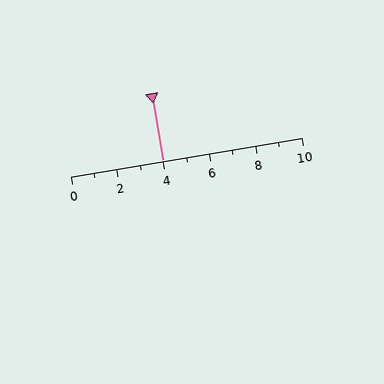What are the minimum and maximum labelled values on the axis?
The axis runs from 0 to 10.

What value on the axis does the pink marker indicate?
The marker indicates approximately 4.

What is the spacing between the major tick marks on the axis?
The major ticks are spaced 2 apart.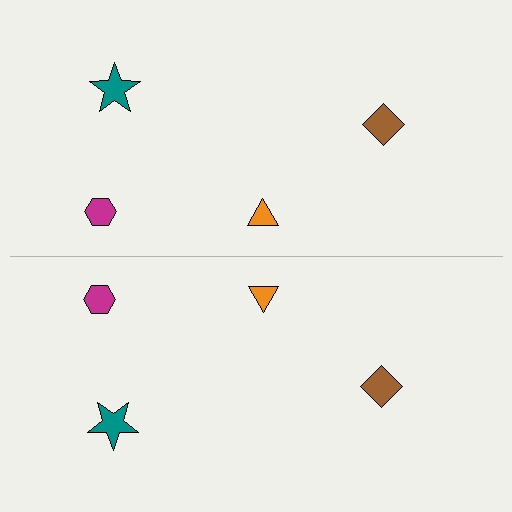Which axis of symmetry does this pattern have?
The pattern has a horizontal axis of symmetry running through the center of the image.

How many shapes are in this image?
There are 8 shapes in this image.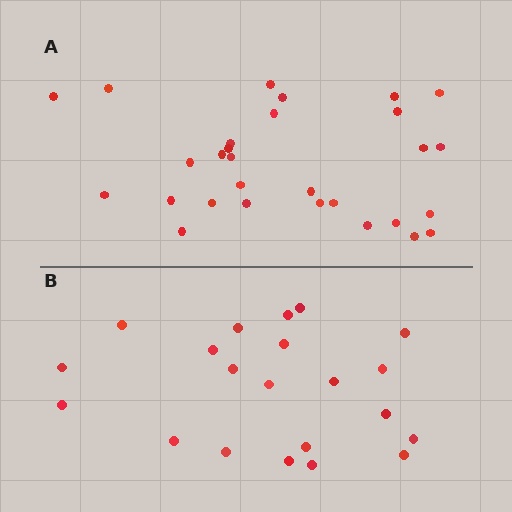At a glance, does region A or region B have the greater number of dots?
Region A (the top region) has more dots.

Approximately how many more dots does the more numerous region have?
Region A has roughly 8 or so more dots than region B.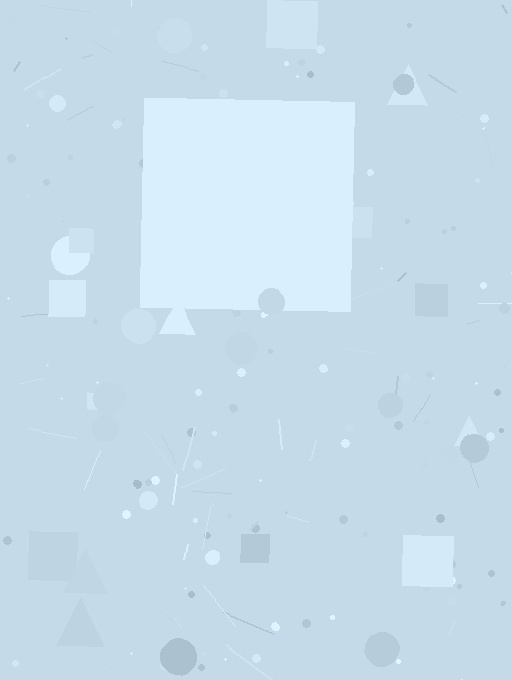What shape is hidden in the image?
A square is hidden in the image.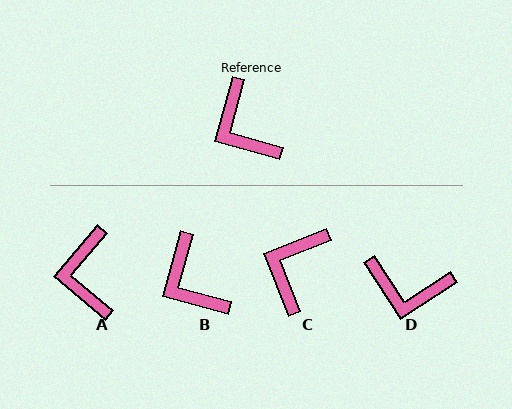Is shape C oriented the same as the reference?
No, it is off by about 53 degrees.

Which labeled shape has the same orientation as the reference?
B.